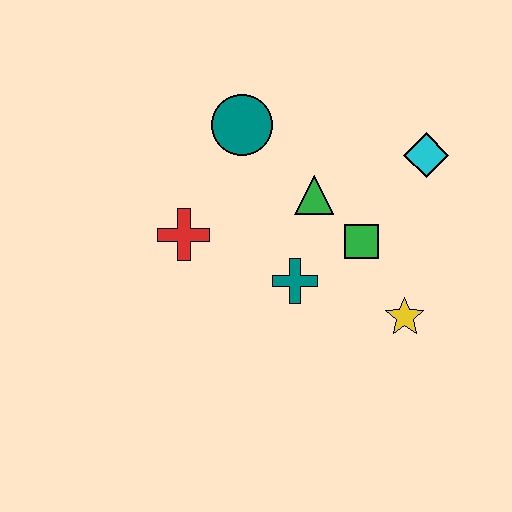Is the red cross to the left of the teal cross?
Yes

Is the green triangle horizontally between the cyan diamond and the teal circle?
Yes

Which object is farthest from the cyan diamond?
The red cross is farthest from the cyan diamond.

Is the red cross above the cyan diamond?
No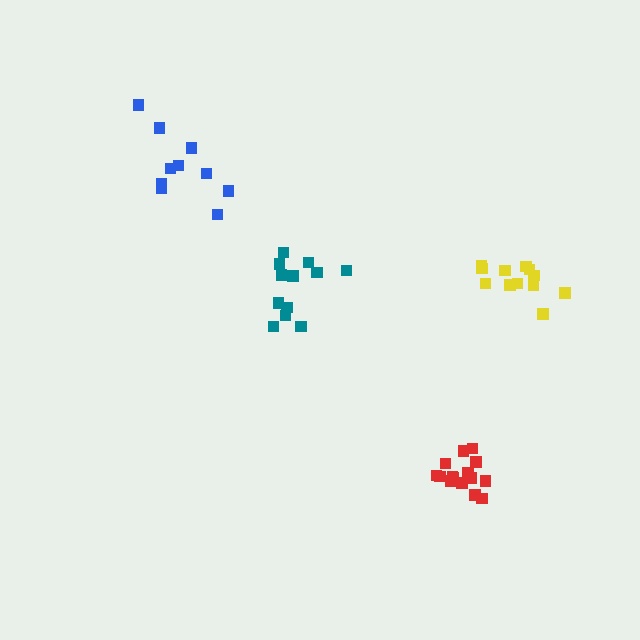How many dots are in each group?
Group 1: 15 dots, Group 2: 10 dots, Group 3: 12 dots, Group 4: 12 dots (49 total).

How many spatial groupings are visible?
There are 4 spatial groupings.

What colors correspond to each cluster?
The clusters are colored: red, blue, yellow, teal.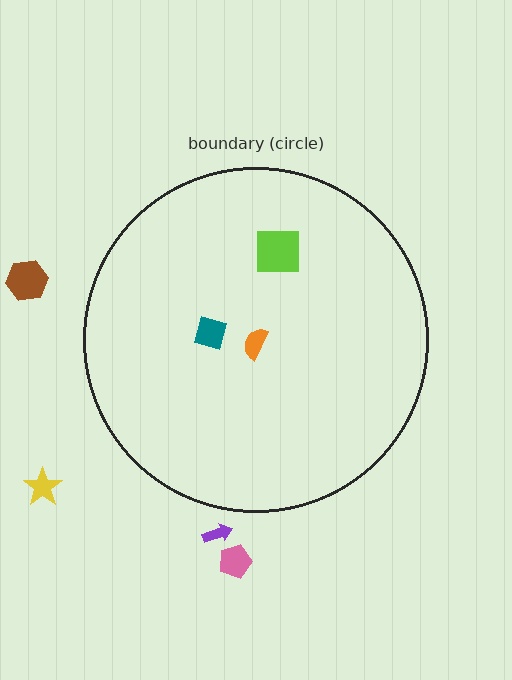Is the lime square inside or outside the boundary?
Inside.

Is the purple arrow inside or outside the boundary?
Outside.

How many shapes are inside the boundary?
3 inside, 4 outside.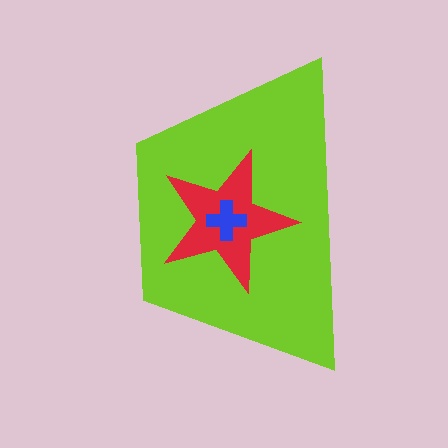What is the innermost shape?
The blue cross.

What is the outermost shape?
The lime trapezoid.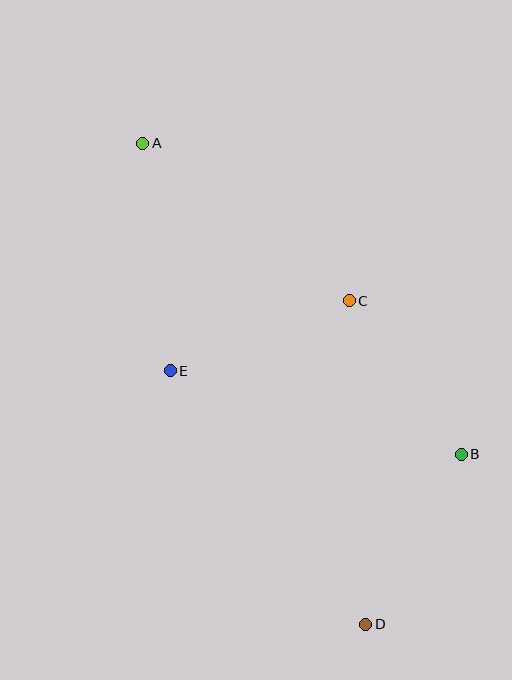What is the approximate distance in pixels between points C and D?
The distance between C and D is approximately 324 pixels.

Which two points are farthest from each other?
Points A and D are farthest from each other.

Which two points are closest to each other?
Points B and C are closest to each other.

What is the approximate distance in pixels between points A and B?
The distance between A and B is approximately 445 pixels.